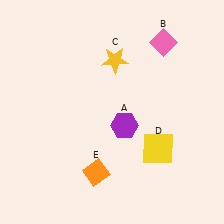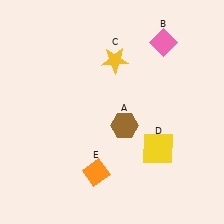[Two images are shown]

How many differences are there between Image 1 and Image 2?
There is 1 difference between the two images.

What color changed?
The hexagon (A) changed from purple in Image 1 to brown in Image 2.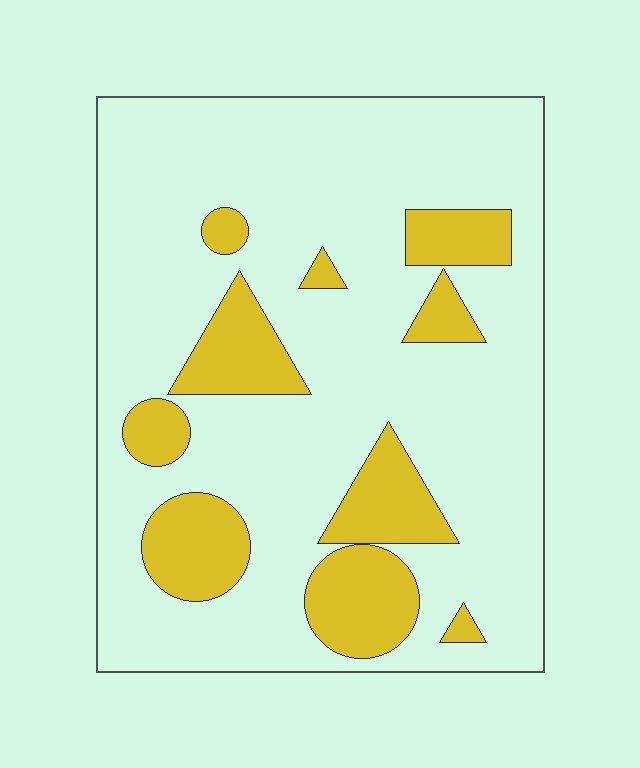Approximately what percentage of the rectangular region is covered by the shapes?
Approximately 20%.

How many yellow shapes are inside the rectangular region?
10.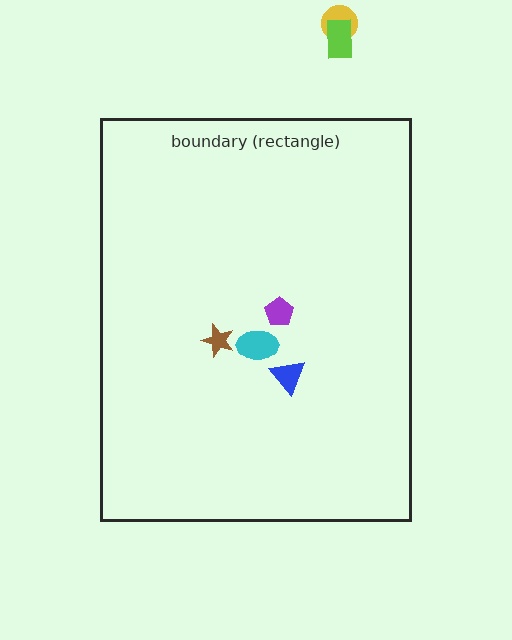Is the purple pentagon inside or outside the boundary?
Inside.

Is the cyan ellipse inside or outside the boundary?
Inside.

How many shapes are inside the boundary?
4 inside, 2 outside.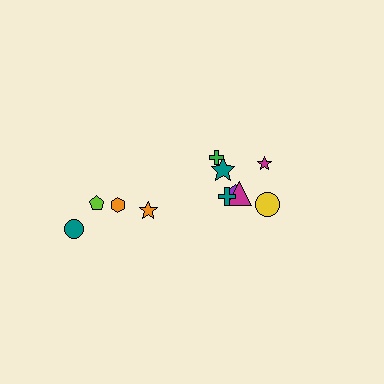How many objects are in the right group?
There are 7 objects.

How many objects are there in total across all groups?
There are 11 objects.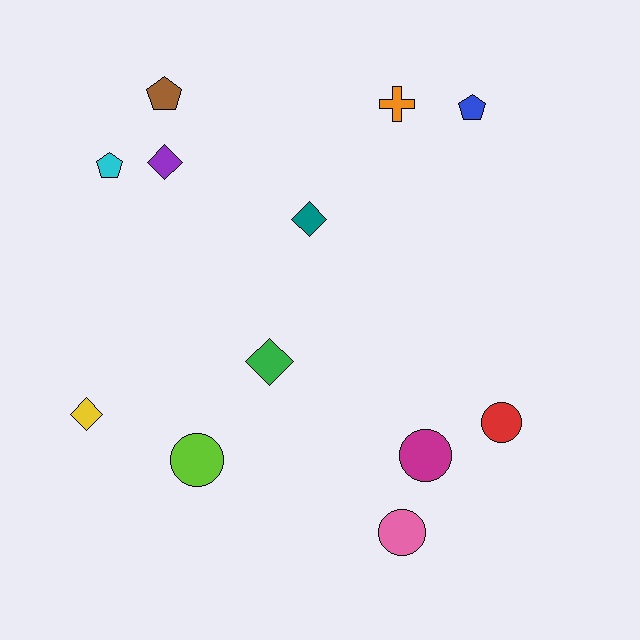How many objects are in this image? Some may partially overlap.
There are 12 objects.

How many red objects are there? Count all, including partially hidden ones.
There is 1 red object.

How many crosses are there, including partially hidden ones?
There is 1 cross.